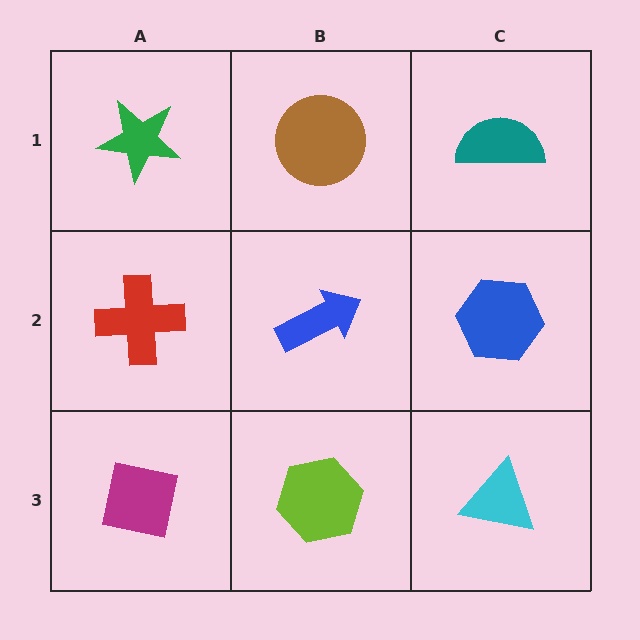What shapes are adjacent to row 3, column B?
A blue arrow (row 2, column B), a magenta square (row 3, column A), a cyan triangle (row 3, column C).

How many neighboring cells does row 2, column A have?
3.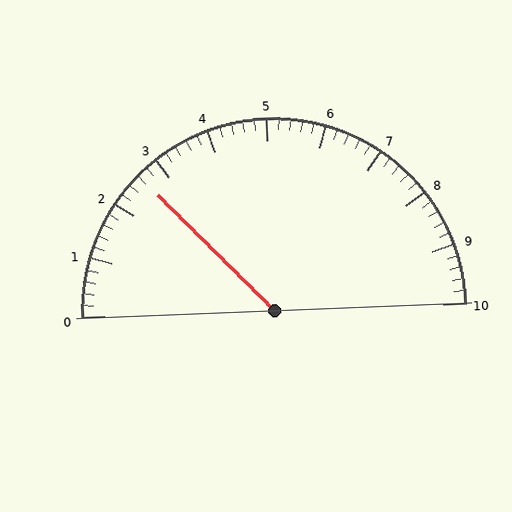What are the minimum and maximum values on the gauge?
The gauge ranges from 0 to 10.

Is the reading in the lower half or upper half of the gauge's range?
The reading is in the lower half of the range (0 to 10).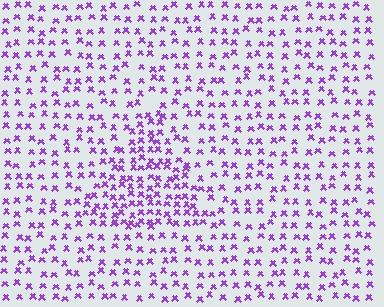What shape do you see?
I see a triangle.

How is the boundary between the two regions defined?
The boundary is defined by a change in element density (approximately 1.8x ratio). All elements are the same color, size, and shape.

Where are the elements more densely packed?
The elements are more densely packed inside the triangle boundary.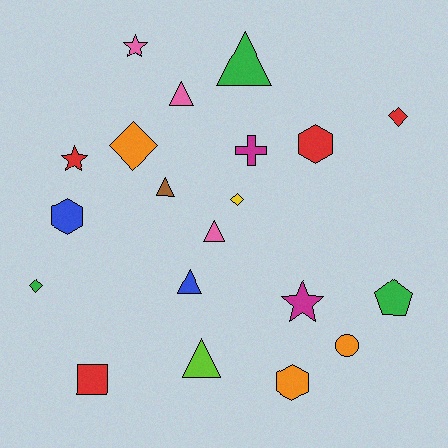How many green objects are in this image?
There are 3 green objects.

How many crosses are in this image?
There is 1 cross.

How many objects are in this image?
There are 20 objects.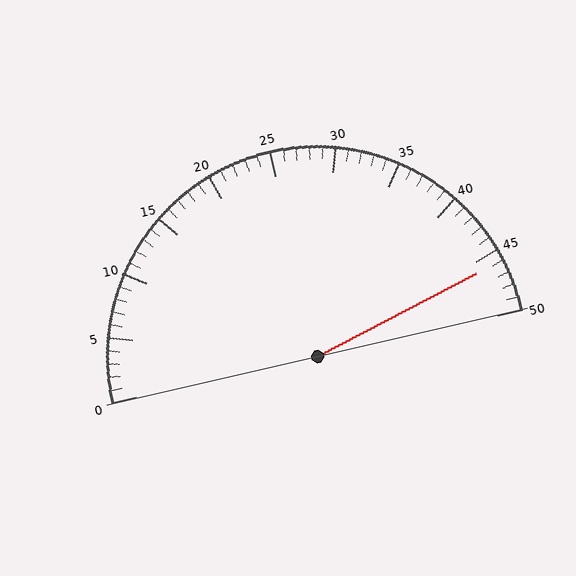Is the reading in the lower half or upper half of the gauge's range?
The reading is in the upper half of the range (0 to 50).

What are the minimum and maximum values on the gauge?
The gauge ranges from 0 to 50.